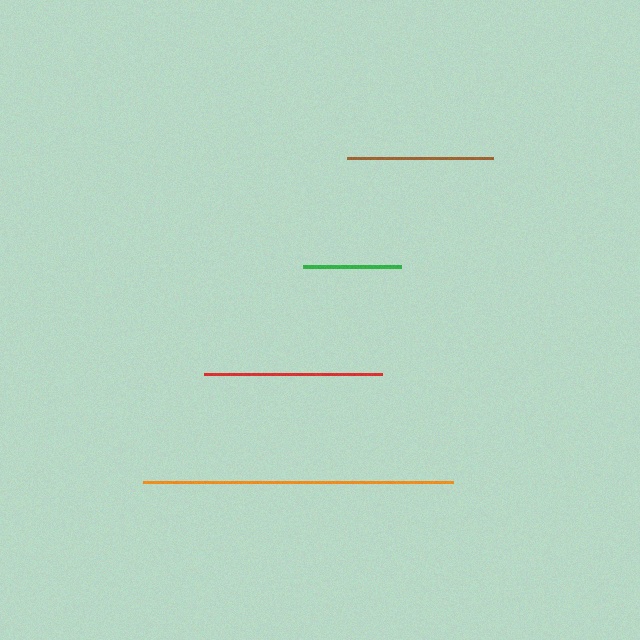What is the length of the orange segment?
The orange segment is approximately 310 pixels long.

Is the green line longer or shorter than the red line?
The red line is longer than the green line.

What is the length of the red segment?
The red segment is approximately 177 pixels long.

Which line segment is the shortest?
The green line is the shortest at approximately 98 pixels.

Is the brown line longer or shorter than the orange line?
The orange line is longer than the brown line.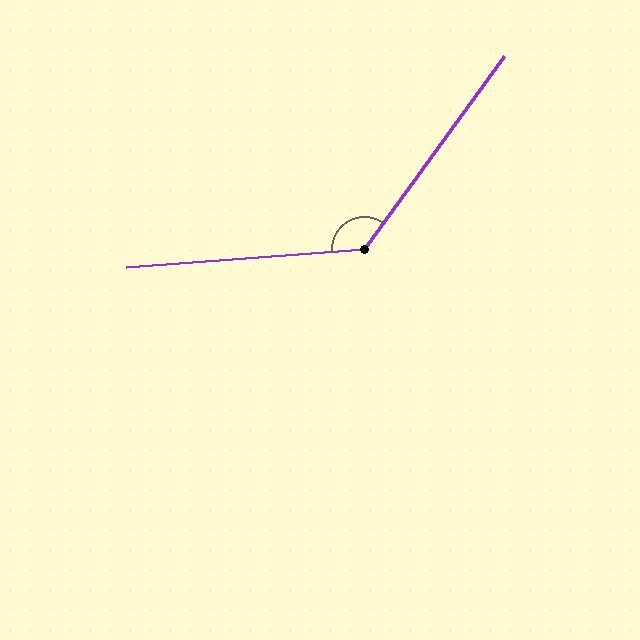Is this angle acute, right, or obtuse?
It is obtuse.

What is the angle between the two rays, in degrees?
Approximately 131 degrees.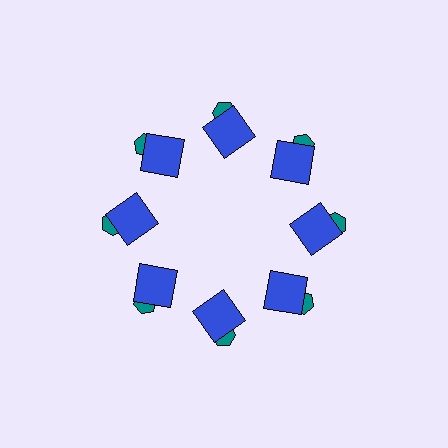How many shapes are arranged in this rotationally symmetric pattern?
There are 16 shapes, arranged in 8 groups of 2.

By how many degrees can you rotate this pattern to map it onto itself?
The pattern maps onto itself every 45 degrees of rotation.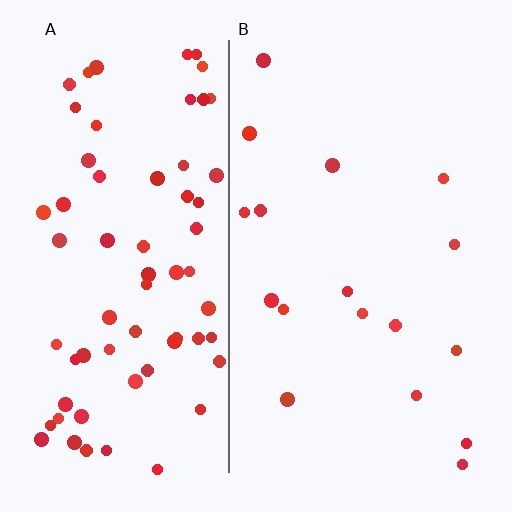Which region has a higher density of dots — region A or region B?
A (the left).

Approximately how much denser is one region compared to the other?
Approximately 4.0× — region A over region B.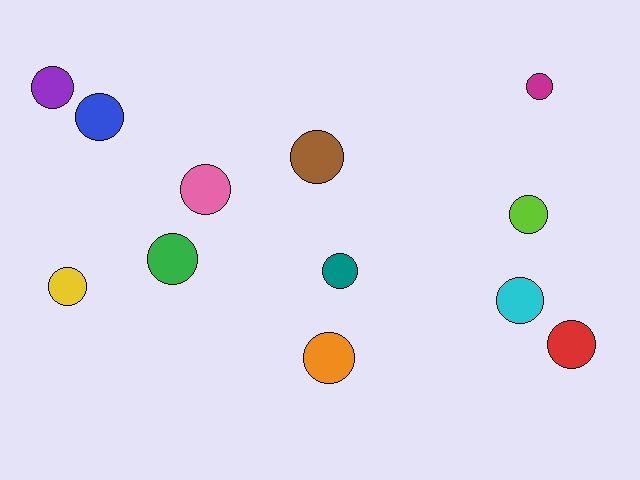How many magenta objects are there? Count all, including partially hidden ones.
There is 1 magenta object.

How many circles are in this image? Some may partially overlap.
There are 12 circles.